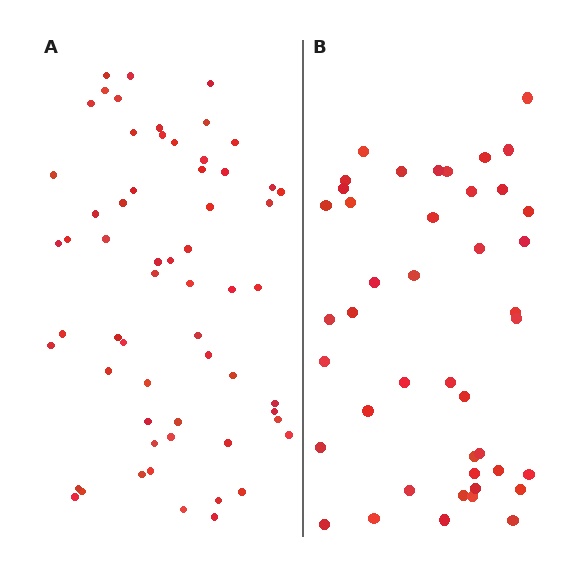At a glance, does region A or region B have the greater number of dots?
Region A (the left region) has more dots.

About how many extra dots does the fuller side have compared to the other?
Region A has approximately 15 more dots than region B.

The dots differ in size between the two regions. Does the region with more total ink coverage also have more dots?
No. Region B has more total ink coverage because its dots are larger, but region A actually contains more individual dots. Total area can be misleading — the number of items is what matters here.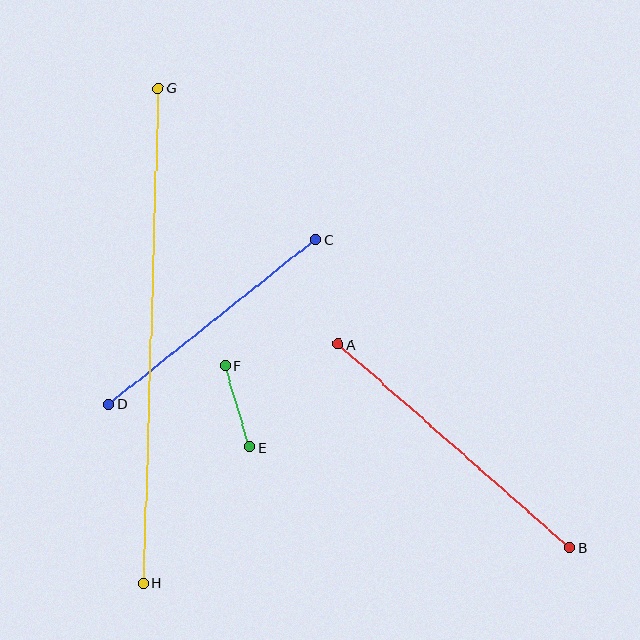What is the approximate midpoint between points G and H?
The midpoint is at approximately (151, 336) pixels.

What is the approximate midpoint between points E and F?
The midpoint is at approximately (237, 406) pixels.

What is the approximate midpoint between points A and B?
The midpoint is at approximately (454, 446) pixels.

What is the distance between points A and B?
The distance is approximately 308 pixels.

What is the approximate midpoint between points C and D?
The midpoint is at approximately (212, 322) pixels.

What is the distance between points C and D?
The distance is approximately 264 pixels.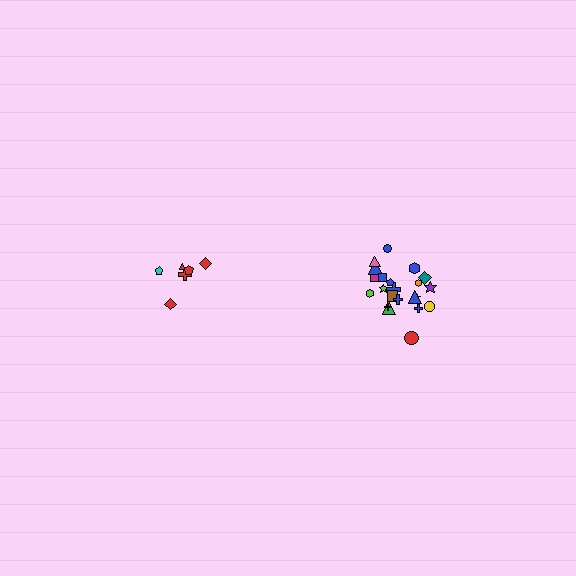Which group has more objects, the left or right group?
The right group.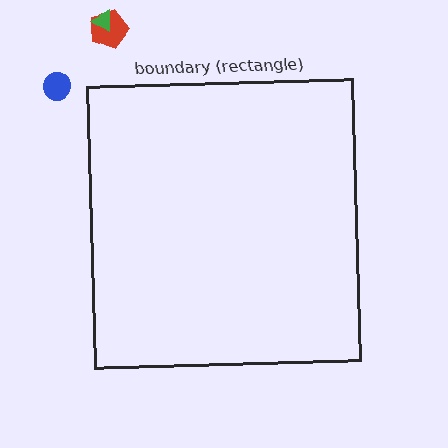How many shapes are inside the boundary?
0 inside, 3 outside.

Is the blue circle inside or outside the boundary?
Outside.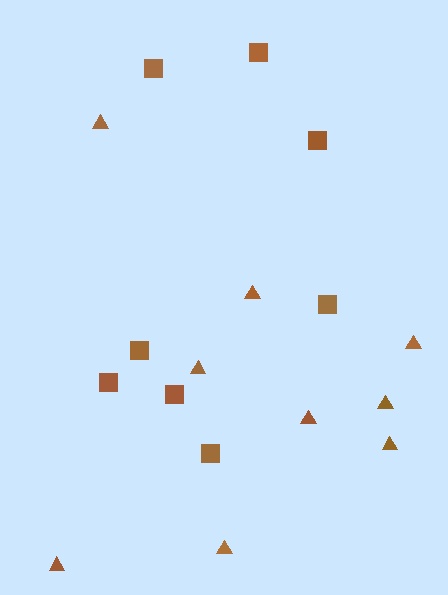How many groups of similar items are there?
There are 2 groups: one group of squares (8) and one group of triangles (9).